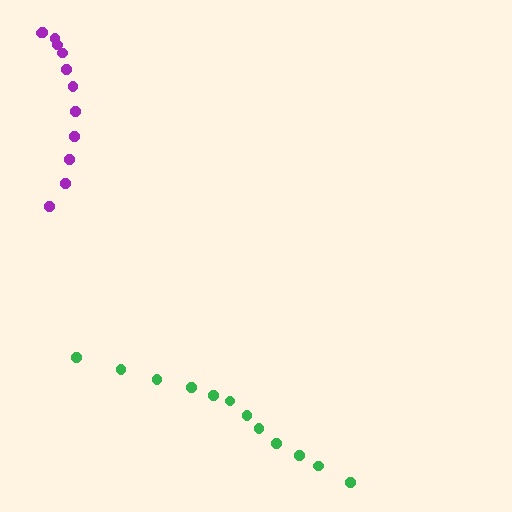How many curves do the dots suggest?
There are 2 distinct paths.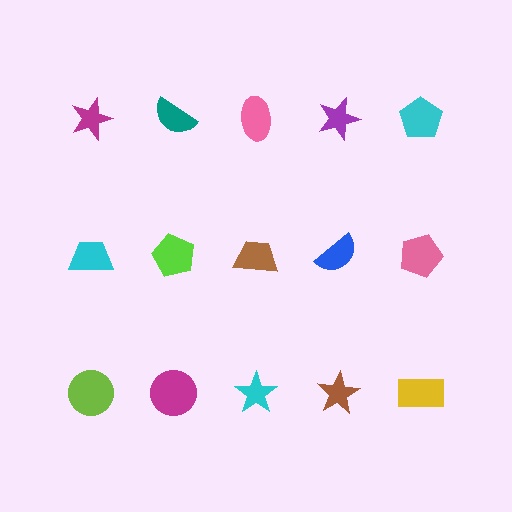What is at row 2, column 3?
A brown trapezoid.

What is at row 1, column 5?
A cyan pentagon.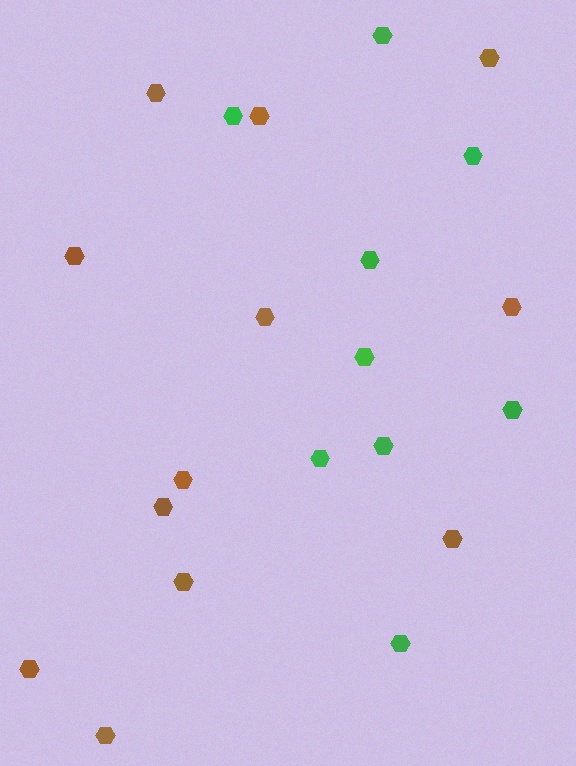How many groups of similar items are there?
There are 2 groups: one group of brown hexagons (12) and one group of green hexagons (9).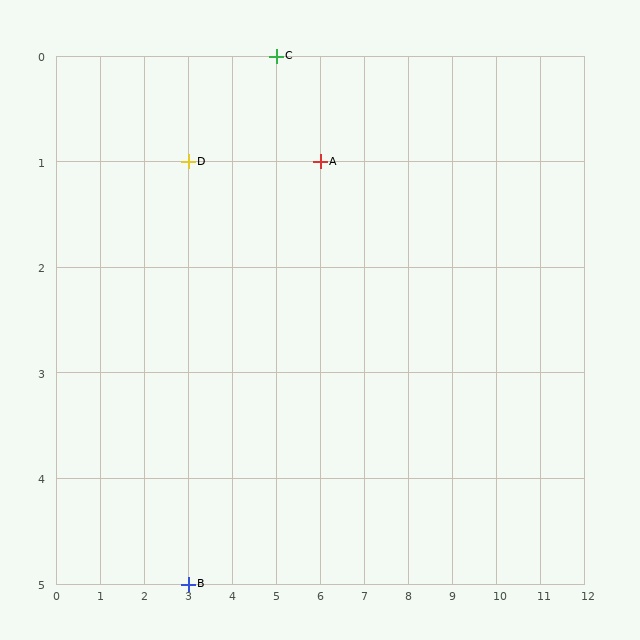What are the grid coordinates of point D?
Point D is at grid coordinates (3, 1).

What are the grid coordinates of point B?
Point B is at grid coordinates (3, 5).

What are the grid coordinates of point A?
Point A is at grid coordinates (6, 1).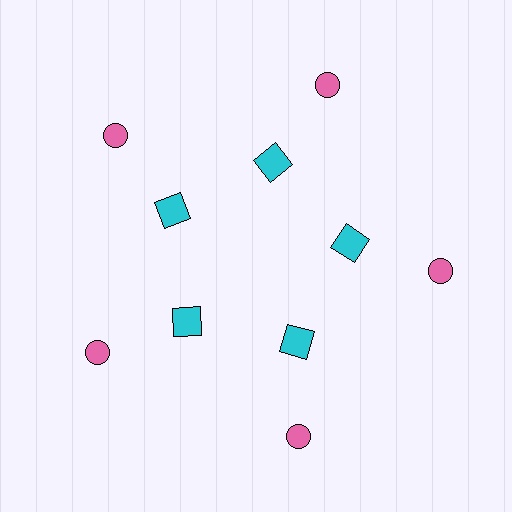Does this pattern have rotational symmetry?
Yes, this pattern has 5-fold rotational symmetry. It looks the same after rotating 72 degrees around the center.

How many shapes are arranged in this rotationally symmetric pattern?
There are 10 shapes, arranged in 5 groups of 2.